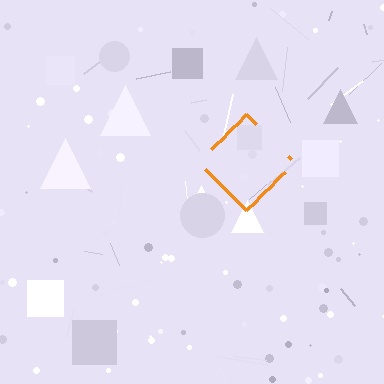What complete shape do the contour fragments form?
The contour fragments form a diamond.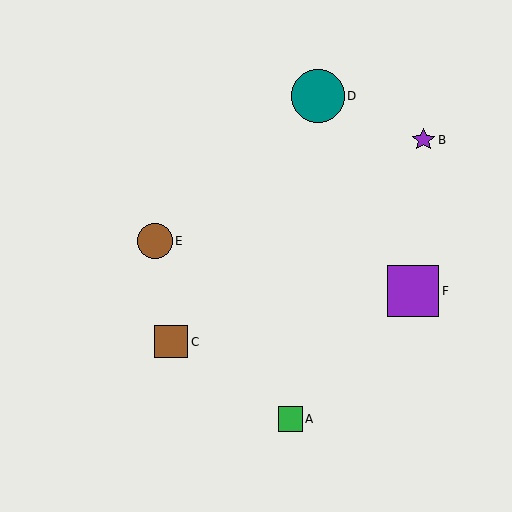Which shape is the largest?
The teal circle (labeled D) is the largest.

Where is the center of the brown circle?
The center of the brown circle is at (155, 241).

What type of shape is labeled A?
Shape A is a green square.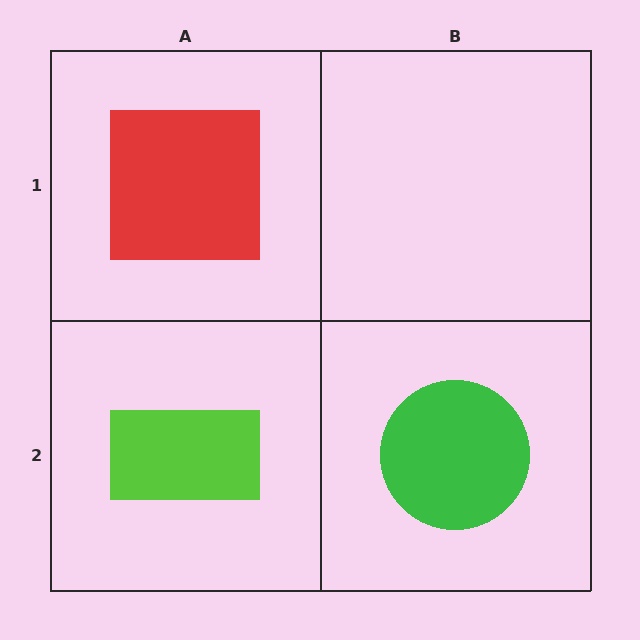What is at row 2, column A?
A lime rectangle.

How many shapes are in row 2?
2 shapes.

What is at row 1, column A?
A red square.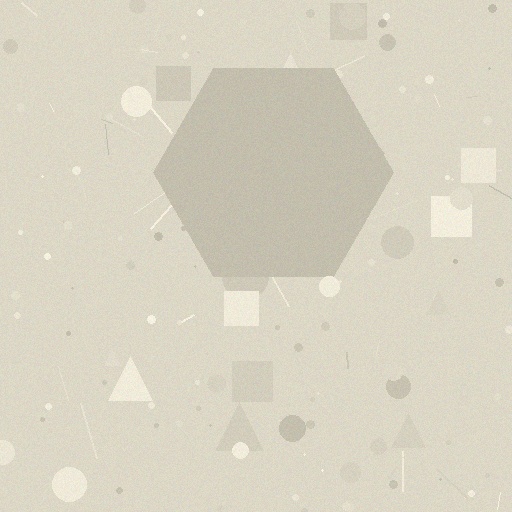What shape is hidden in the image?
A hexagon is hidden in the image.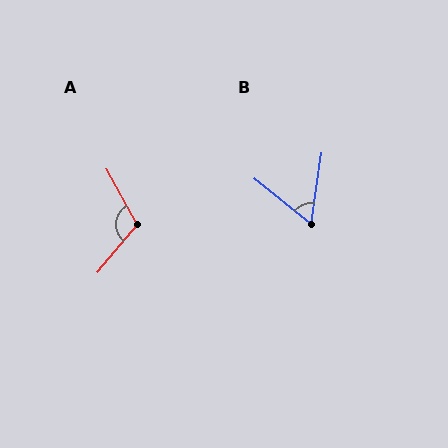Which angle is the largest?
A, at approximately 111 degrees.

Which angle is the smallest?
B, at approximately 59 degrees.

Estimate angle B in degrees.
Approximately 59 degrees.